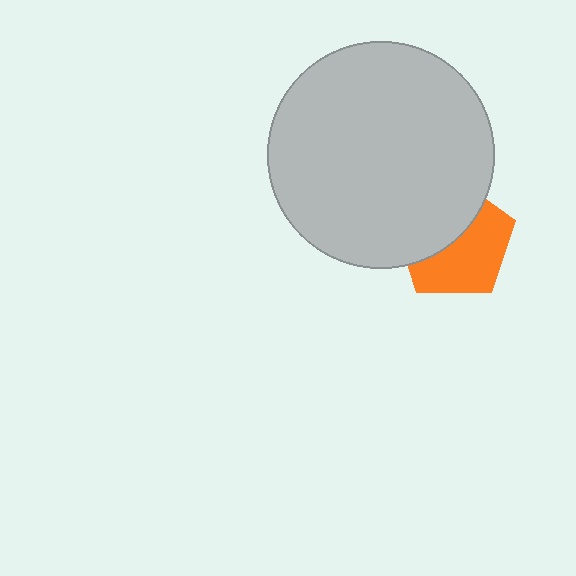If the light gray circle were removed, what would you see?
You would see the complete orange pentagon.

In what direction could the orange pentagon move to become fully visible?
The orange pentagon could move toward the lower-right. That would shift it out from behind the light gray circle entirely.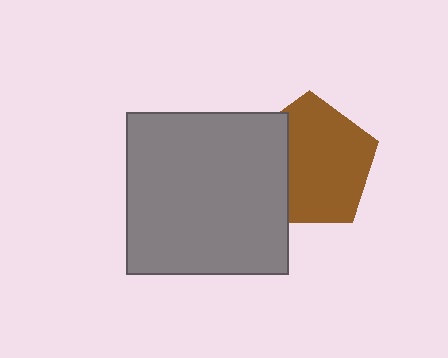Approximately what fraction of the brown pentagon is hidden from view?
Roughly 30% of the brown pentagon is hidden behind the gray square.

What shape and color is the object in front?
The object in front is a gray square.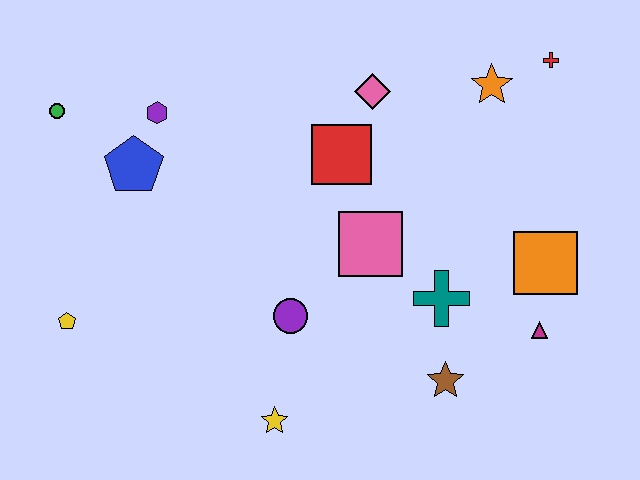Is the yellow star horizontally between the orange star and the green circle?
Yes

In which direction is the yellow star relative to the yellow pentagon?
The yellow star is to the right of the yellow pentagon.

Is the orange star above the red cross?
No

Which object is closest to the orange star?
The red cross is closest to the orange star.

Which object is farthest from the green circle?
The magenta triangle is farthest from the green circle.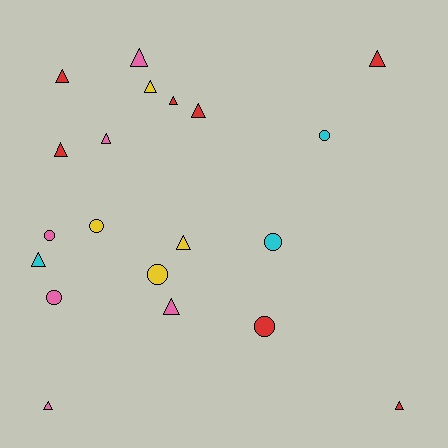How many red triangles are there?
There are 6 red triangles.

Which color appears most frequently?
Red, with 7 objects.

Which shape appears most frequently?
Triangle, with 13 objects.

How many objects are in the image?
There are 20 objects.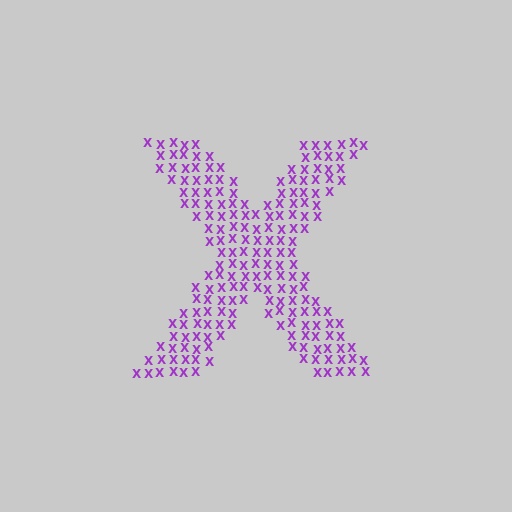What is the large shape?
The large shape is the letter X.